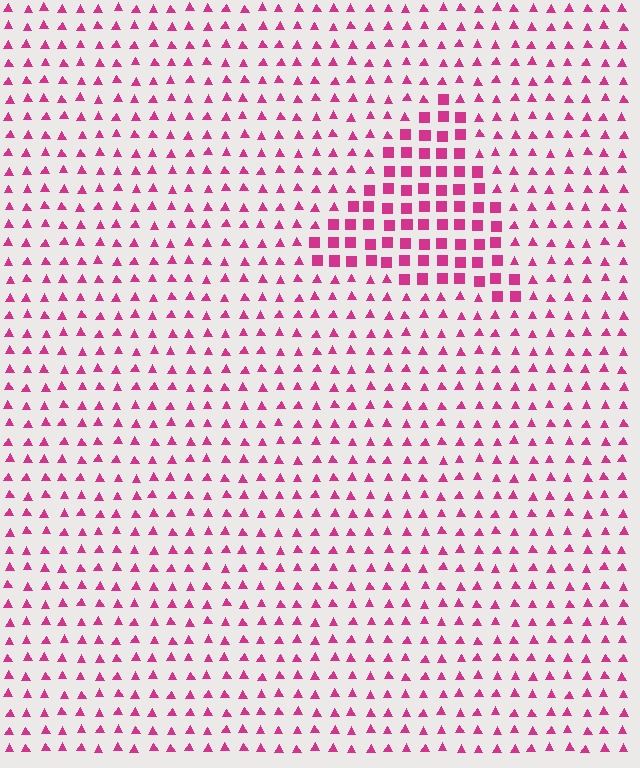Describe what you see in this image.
The image is filled with small magenta elements arranged in a uniform grid. A triangle-shaped region contains squares, while the surrounding area contains triangles. The boundary is defined purely by the change in element shape.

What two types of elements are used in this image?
The image uses squares inside the triangle region and triangles outside it.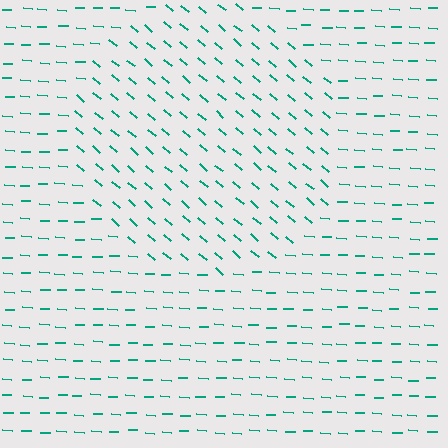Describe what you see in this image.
The image is filled with small teal line segments. A circle region in the image has lines oriented differently from the surrounding lines, creating a visible texture boundary.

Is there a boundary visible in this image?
Yes, there is a texture boundary formed by a change in line orientation.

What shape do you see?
I see a circle.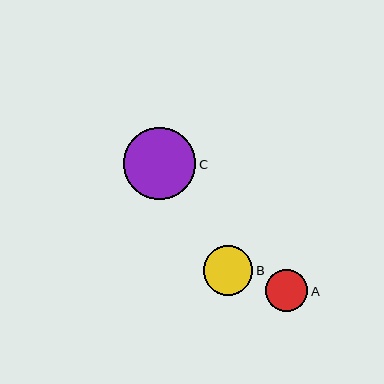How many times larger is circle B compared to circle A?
Circle B is approximately 1.2 times the size of circle A.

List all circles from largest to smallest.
From largest to smallest: C, B, A.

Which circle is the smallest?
Circle A is the smallest with a size of approximately 43 pixels.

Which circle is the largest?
Circle C is the largest with a size of approximately 72 pixels.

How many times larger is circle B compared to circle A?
Circle B is approximately 1.2 times the size of circle A.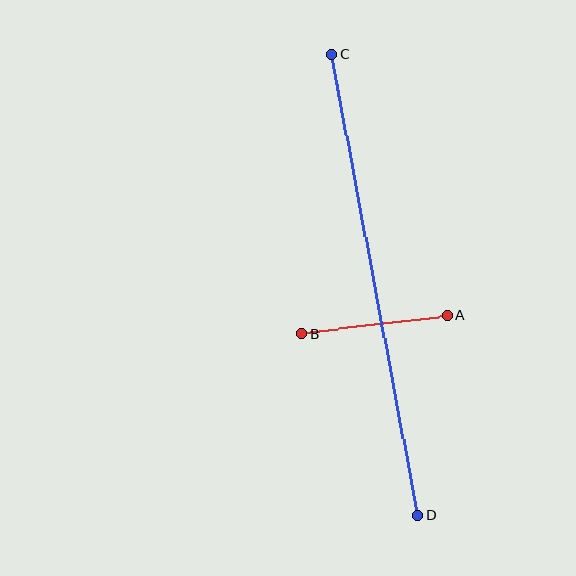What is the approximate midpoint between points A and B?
The midpoint is at approximately (375, 325) pixels.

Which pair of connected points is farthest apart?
Points C and D are farthest apart.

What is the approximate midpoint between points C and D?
The midpoint is at approximately (375, 285) pixels.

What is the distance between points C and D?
The distance is approximately 469 pixels.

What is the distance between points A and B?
The distance is approximately 146 pixels.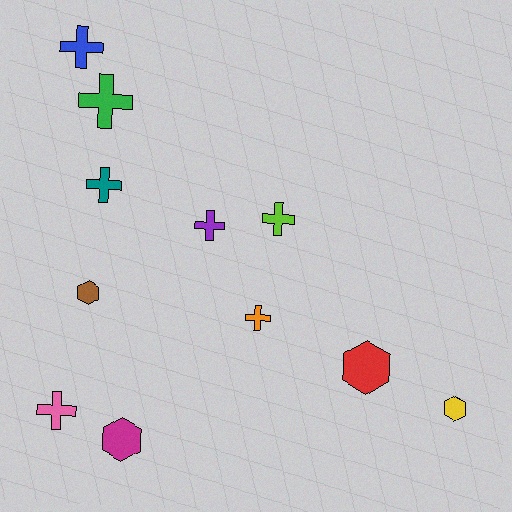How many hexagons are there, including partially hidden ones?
There are 4 hexagons.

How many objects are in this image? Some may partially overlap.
There are 11 objects.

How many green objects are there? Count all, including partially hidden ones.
There is 1 green object.